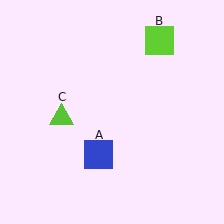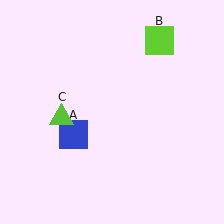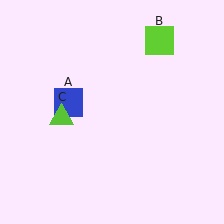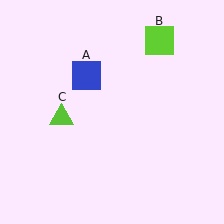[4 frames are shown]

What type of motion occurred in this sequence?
The blue square (object A) rotated clockwise around the center of the scene.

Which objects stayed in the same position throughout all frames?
Lime square (object B) and lime triangle (object C) remained stationary.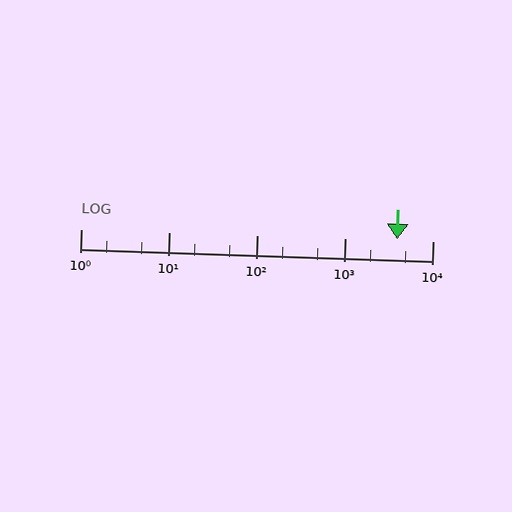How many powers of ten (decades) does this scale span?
The scale spans 4 decades, from 1 to 10000.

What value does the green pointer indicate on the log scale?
The pointer indicates approximately 4000.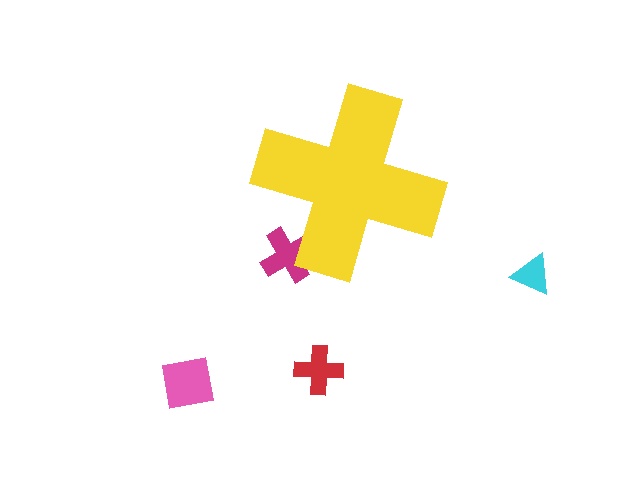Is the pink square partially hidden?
No, the pink square is fully visible.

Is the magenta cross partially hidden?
Yes, the magenta cross is partially hidden behind the yellow cross.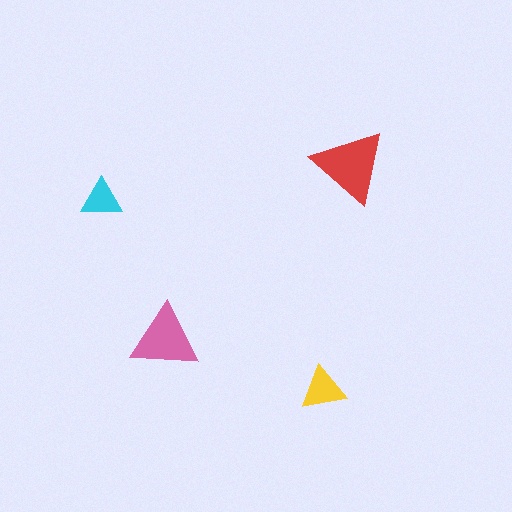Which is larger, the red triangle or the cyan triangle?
The red one.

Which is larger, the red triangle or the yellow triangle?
The red one.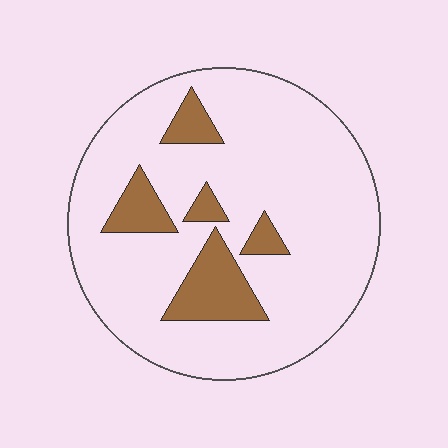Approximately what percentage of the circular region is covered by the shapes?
Approximately 15%.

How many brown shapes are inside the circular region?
5.